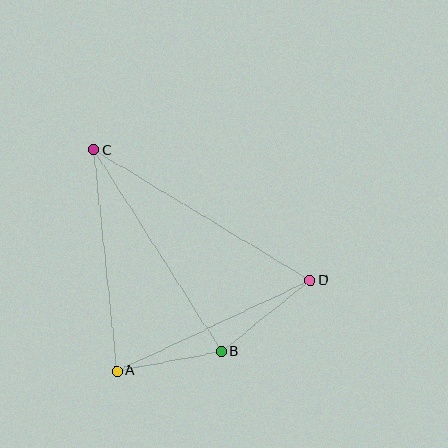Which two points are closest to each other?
Points A and B are closest to each other.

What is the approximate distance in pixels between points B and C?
The distance between B and C is approximately 239 pixels.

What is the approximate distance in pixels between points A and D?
The distance between A and D is approximately 213 pixels.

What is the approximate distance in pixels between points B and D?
The distance between B and D is approximately 114 pixels.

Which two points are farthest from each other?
Points C and D are farthest from each other.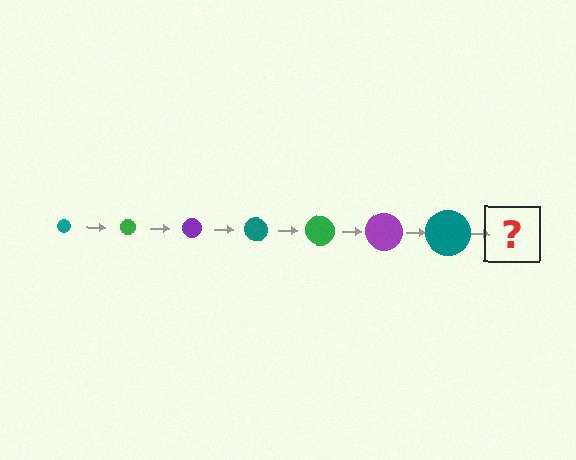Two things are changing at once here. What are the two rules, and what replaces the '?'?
The two rules are that the circle grows larger each step and the color cycles through teal, green, and purple. The '?' should be a green circle, larger than the previous one.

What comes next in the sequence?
The next element should be a green circle, larger than the previous one.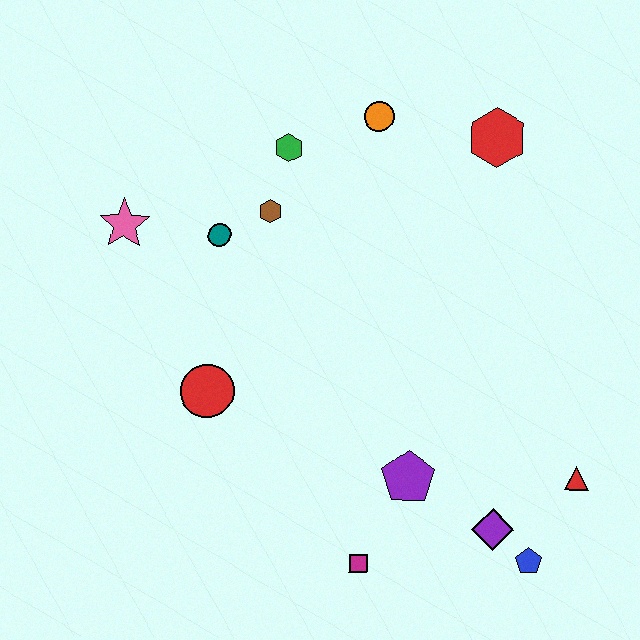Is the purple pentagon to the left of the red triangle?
Yes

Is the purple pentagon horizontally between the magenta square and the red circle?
No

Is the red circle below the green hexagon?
Yes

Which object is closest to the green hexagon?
The brown hexagon is closest to the green hexagon.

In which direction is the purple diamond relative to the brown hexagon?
The purple diamond is below the brown hexagon.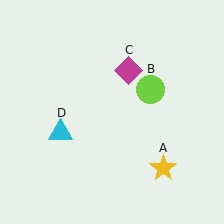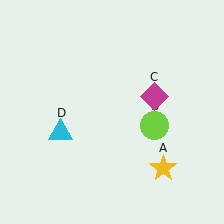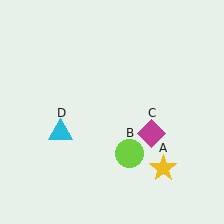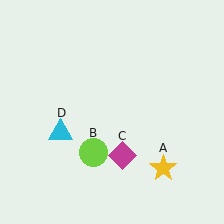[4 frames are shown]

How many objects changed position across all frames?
2 objects changed position: lime circle (object B), magenta diamond (object C).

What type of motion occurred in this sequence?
The lime circle (object B), magenta diamond (object C) rotated clockwise around the center of the scene.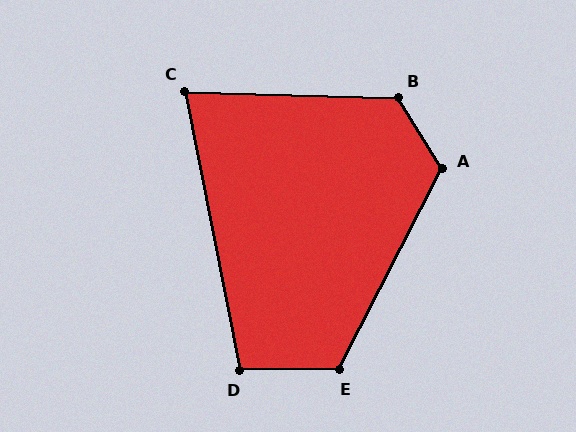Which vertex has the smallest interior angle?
C, at approximately 77 degrees.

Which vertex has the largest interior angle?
B, at approximately 124 degrees.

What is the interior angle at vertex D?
Approximately 101 degrees (obtuse).